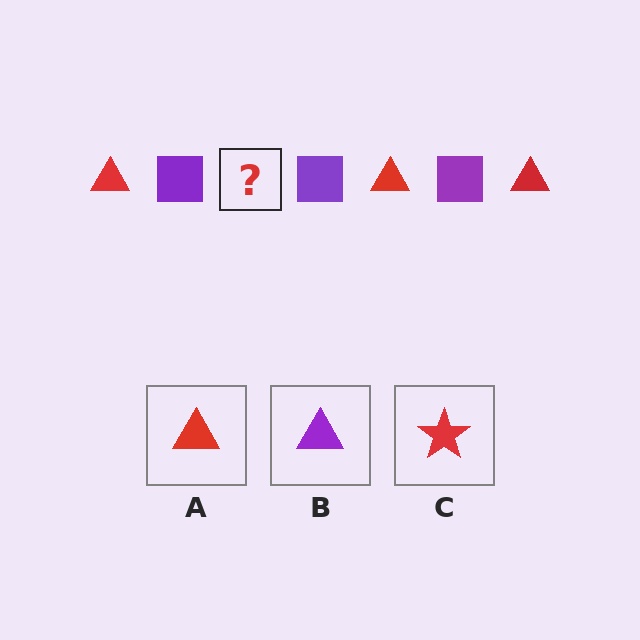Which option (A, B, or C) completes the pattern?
A.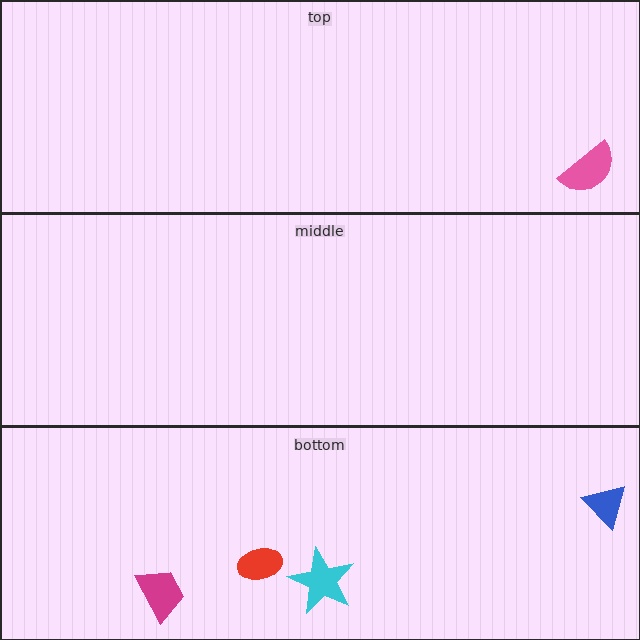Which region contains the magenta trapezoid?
The bottom region.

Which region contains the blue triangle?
The bottom region.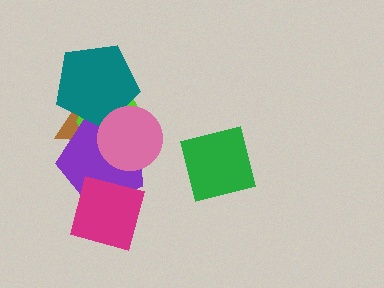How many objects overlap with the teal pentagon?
4 objects overlap with the teal pentagon.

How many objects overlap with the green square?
0 objects overlap with the green square.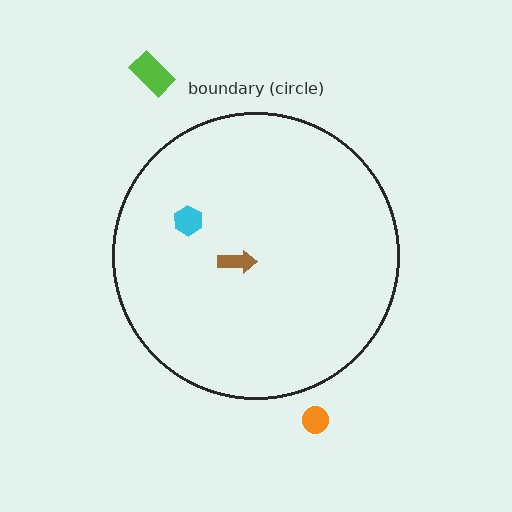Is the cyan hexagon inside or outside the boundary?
Inside.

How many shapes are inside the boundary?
2 inside, 2 outside.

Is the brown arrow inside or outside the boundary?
Inside.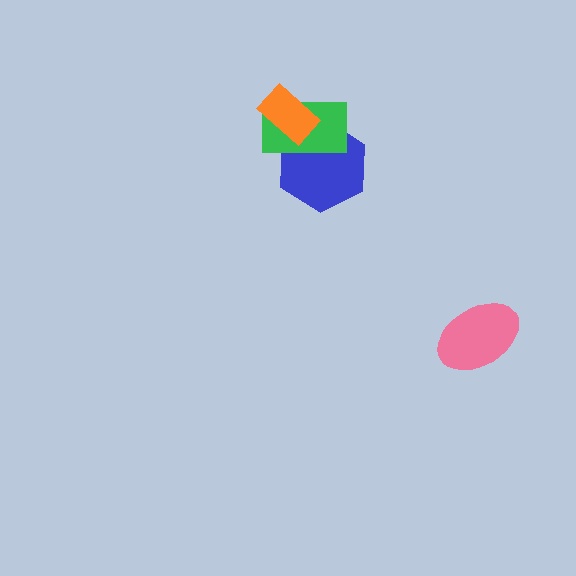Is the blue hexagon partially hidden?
Yes, it is partially covered by another shape.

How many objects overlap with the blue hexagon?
2 objects overlap with the blue hexagon.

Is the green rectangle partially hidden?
Yes, it is partially covered by another shape.